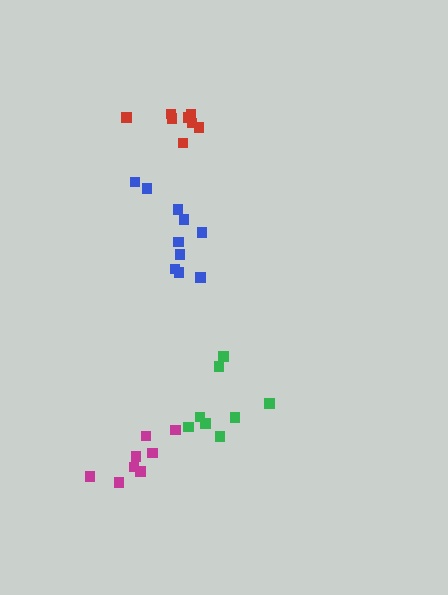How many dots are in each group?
Group 1: 10 dots, Group 2: 8 dots, Group 3: 8 dots, Group 4: 8 dots (34 total).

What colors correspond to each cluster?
The clusters are colored: blue, red, magenta, green.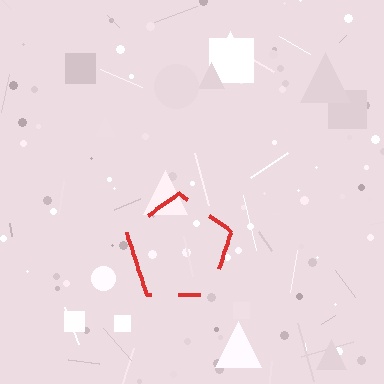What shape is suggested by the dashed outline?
The dashed outline suggests a pentagon.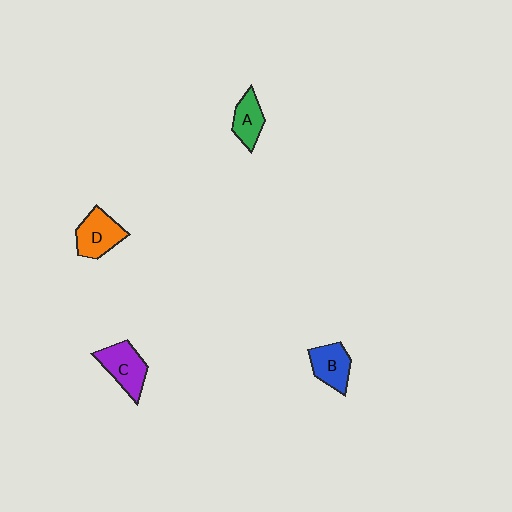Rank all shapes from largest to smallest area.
From largest to smallest: C (purple), D (orange), B (blue), A (green).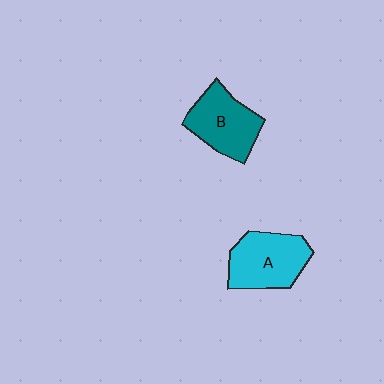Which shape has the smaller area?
Shape B (teal).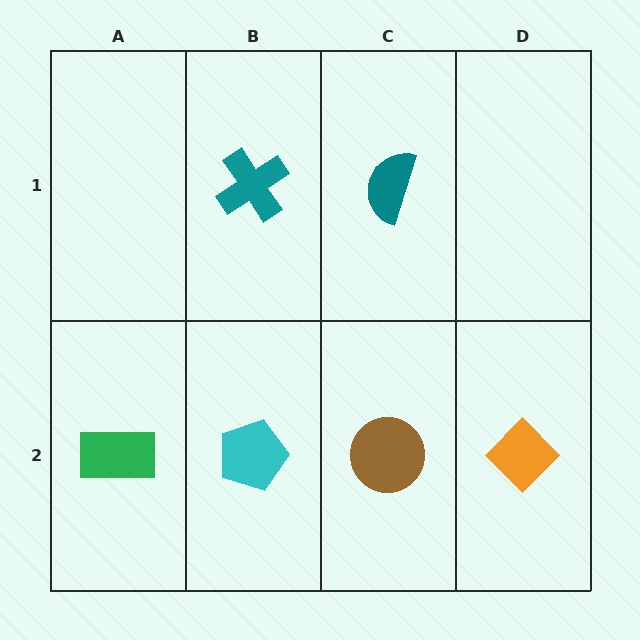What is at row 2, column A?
A green rectangle.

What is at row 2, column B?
A cyan pentagon.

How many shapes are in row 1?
2 shapes.